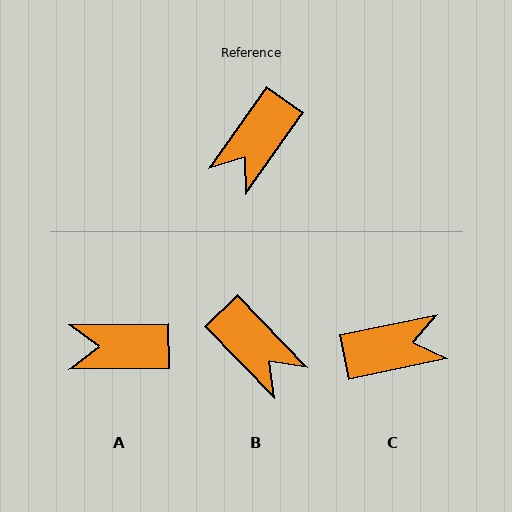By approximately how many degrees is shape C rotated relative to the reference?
Approximately 137 degrees counter-clockwise.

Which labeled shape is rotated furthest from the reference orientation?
C, about 137 degrees away.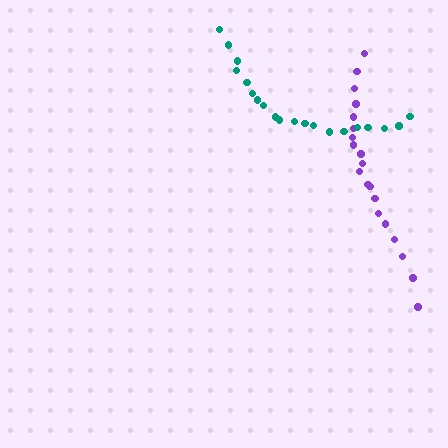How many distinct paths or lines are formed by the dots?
There are 2 distinct paths.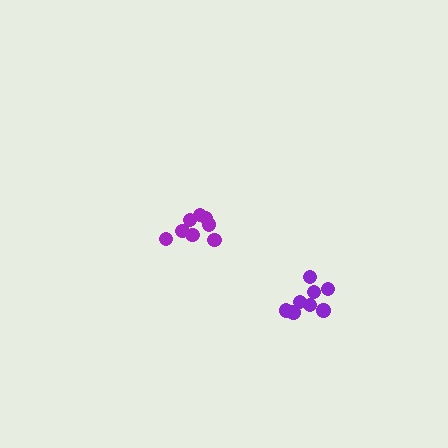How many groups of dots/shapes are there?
There are 2 groups.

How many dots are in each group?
Group 1: 8 dots, Group 2: 9 dots (17 total).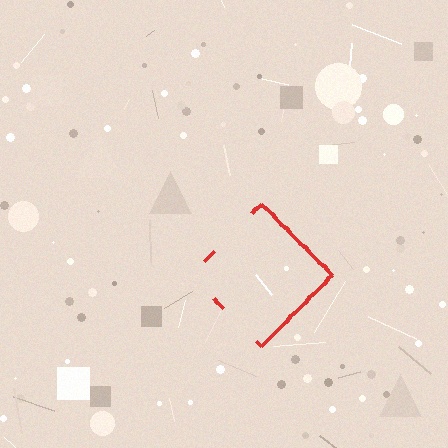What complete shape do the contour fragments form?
The contour fragments form a diamond.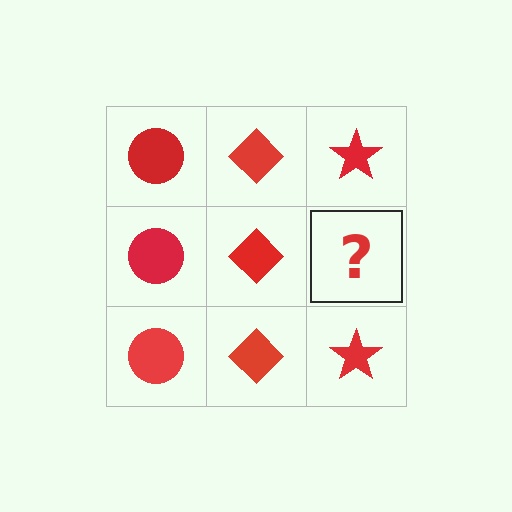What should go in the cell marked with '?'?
The missing cell should contain a red star.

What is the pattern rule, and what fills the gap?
The rule is that each column has a consistent shape. The gap should be filled with a red star.